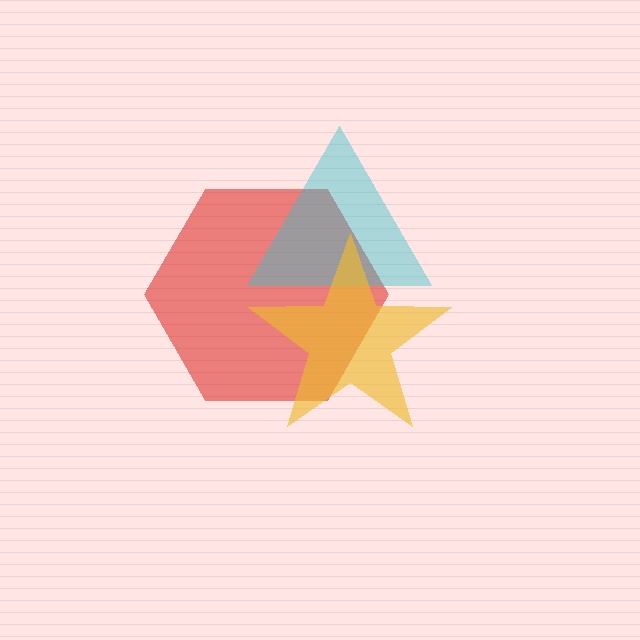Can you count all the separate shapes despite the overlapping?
Yes, there are 3 separate shapes.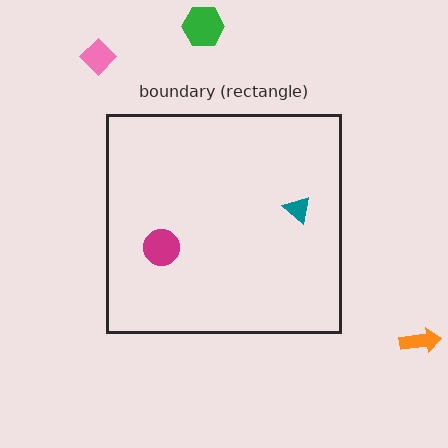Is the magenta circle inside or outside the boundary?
Inside.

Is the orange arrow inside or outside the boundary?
Outside.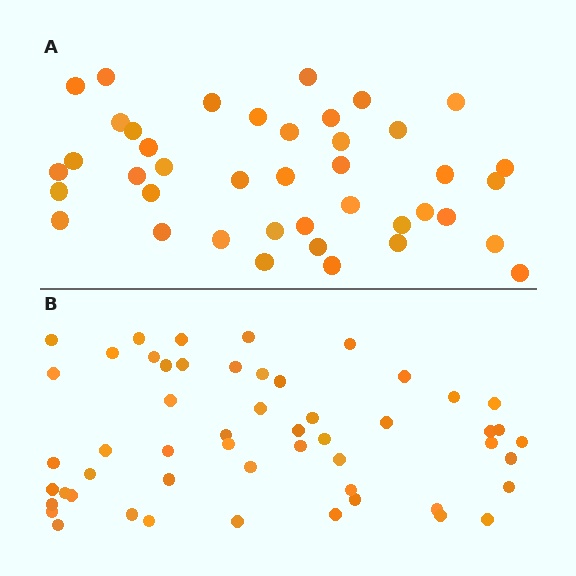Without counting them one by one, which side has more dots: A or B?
Region B (the bottom region) has more dots.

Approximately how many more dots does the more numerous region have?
Region B has roughly 12 or so more dots than region A.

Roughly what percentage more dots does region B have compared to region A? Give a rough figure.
About 30% more.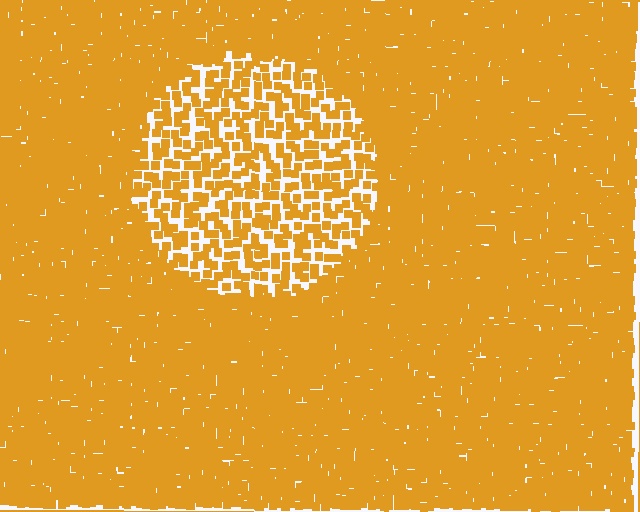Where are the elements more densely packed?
The elements are more densely packed outside the circle boundary.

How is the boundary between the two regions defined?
The boundary is defined by a change in element density (approximately 2.3x ratio). All elements are the same color, size, and shape.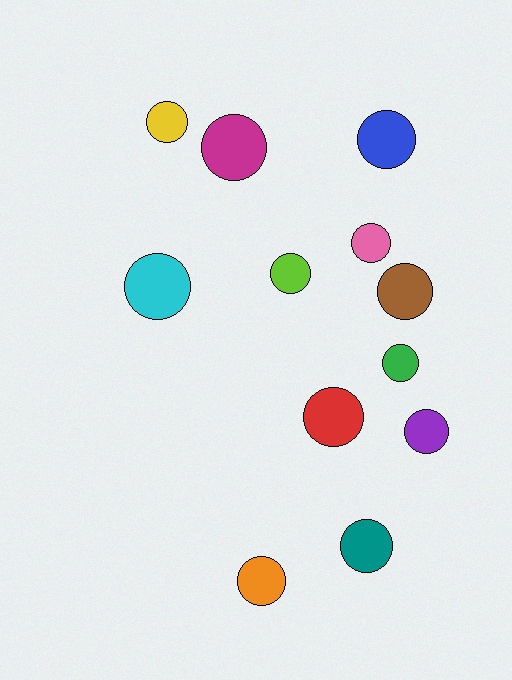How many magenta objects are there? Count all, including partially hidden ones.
There is 1 magenta object.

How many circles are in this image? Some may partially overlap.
There are 12 circles.